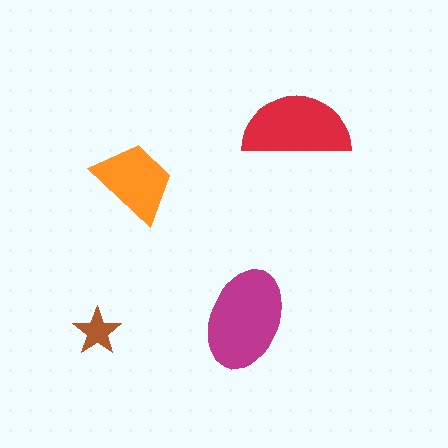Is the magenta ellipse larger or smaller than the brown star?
Larger.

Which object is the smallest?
The brown star.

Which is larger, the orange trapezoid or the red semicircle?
The red semicircle.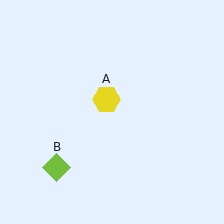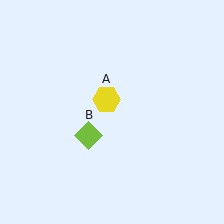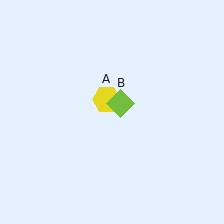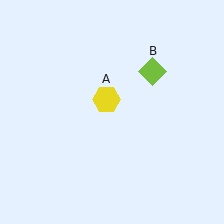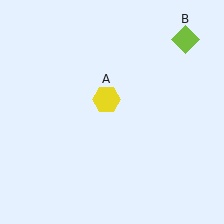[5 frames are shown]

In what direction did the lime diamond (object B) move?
The lime diamond (object B) moved up and to the right.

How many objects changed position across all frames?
1 object changed position: lime diamond (object B).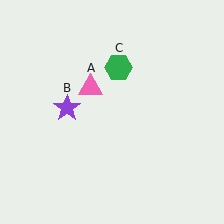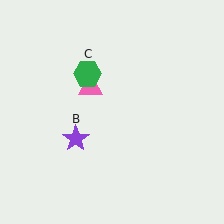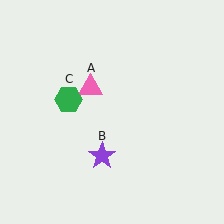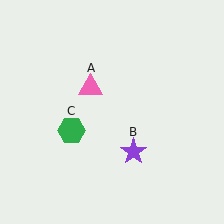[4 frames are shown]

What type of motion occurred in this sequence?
The purple star (object B), green hexagon (object C) rotated counterclockwise around the center of the scene.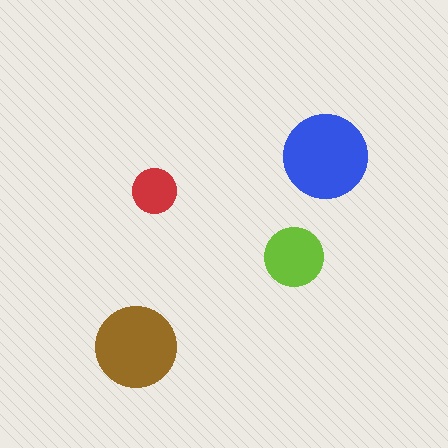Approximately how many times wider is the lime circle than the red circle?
About 1.5 times wider.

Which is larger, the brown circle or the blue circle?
The blue one.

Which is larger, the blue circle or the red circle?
The blue one.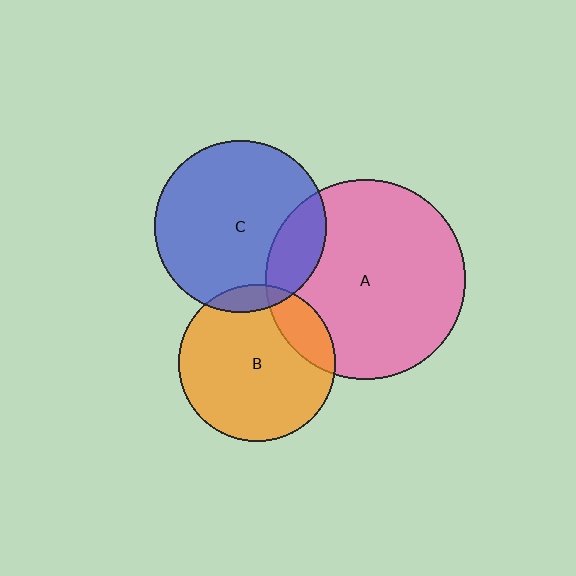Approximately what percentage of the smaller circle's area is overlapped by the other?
Approximately 15%.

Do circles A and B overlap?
Yes.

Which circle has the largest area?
Circle A (pink).